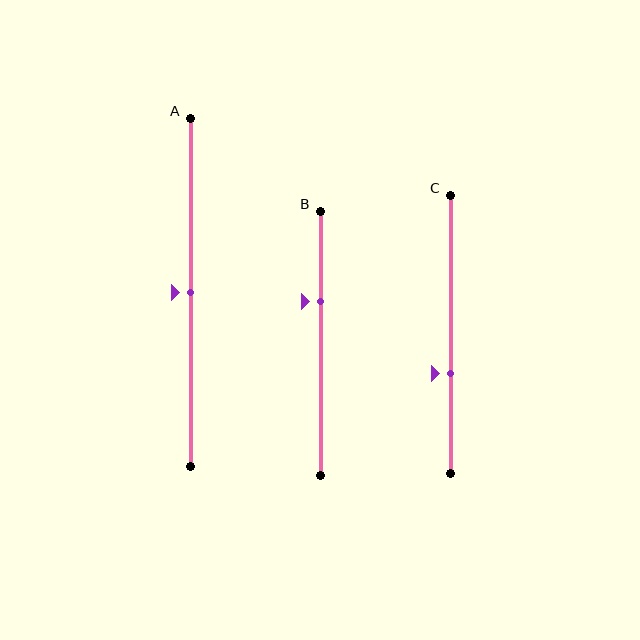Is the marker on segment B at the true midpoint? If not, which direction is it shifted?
No, the marker on segment B is shifted upward by about 16% of the segment length.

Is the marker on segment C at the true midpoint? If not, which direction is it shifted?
No, the marker on segment C is shifted downward by about 14% of the segment length.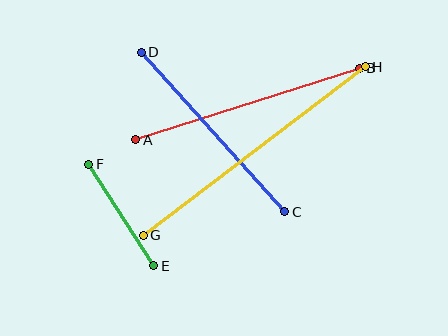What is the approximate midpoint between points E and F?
The midpoint is at approximately (121, 215) pixels.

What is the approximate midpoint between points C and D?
The midpoint is at approximately (213, 132) pixels.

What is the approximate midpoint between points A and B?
The midpoint is at approximately (248, 104) pixels.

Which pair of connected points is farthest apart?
Points G and H are farthest apart.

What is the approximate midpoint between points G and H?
The midpoint is at approximately (254, 151) pixels.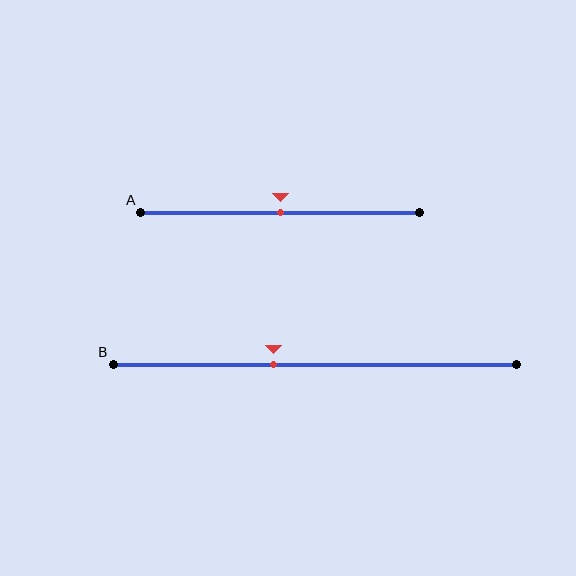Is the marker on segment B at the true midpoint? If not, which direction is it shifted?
No, the marker on segment B is shifted to the left by about 10% of the segment length.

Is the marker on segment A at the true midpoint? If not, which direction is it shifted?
Yes, the marker on segment A is at the true midpoint.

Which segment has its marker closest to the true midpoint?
Segment A has its marker closest to the true midpoint.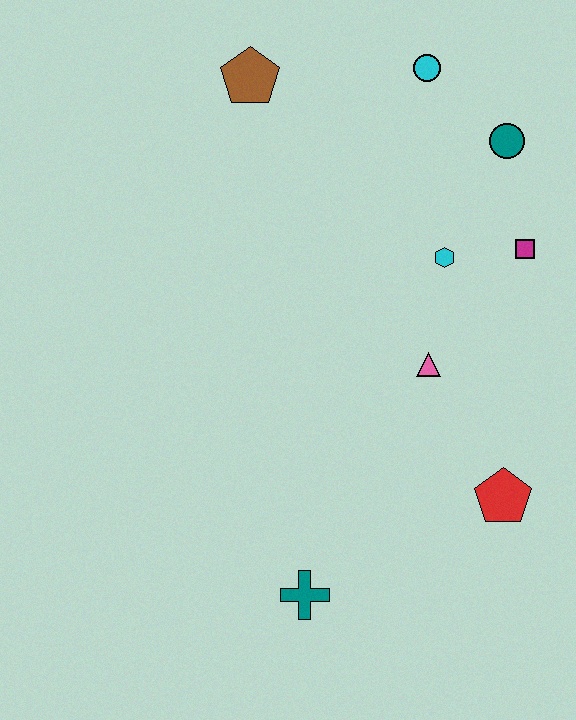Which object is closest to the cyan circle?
The teal circle is closest to the cyan circle.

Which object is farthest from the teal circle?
The teal cross is farthest from the teal circle.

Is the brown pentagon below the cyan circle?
Yes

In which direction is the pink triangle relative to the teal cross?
The pink triangle is above the teal cross.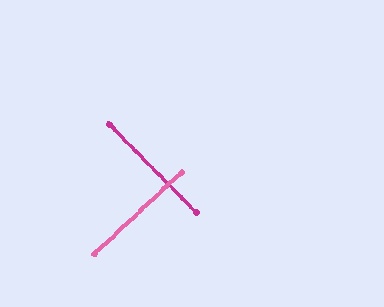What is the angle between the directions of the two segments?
Approximately 89 degrees.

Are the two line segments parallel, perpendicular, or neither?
Perpendicular — they meet at approximately 89°.